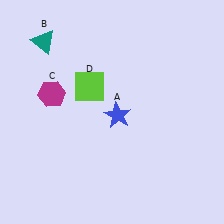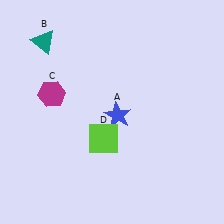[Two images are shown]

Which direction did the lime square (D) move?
The lime square (D) moved down.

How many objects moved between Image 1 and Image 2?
1 object moved between the two images.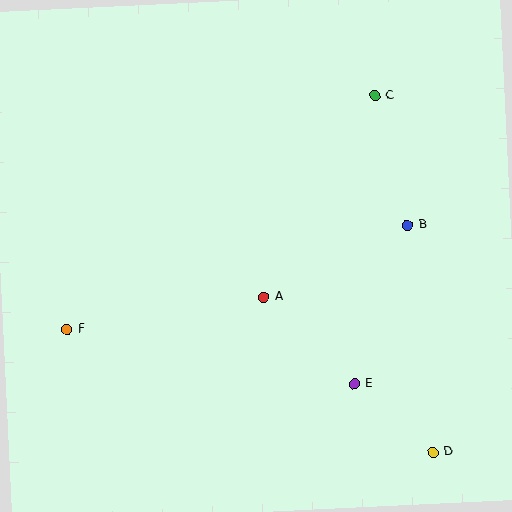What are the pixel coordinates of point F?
Point F is at (67, 329).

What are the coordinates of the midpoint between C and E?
The midpoint between C and E is at (365, 240).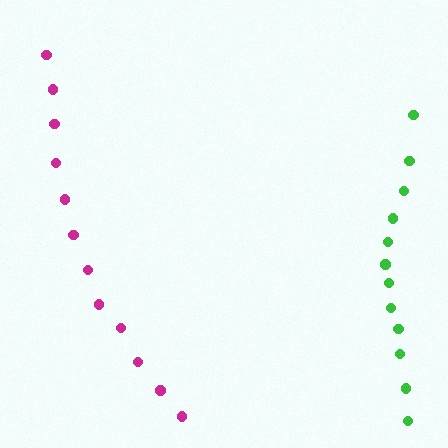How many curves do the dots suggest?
There are 2 distinct paths.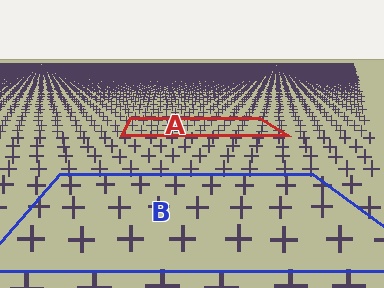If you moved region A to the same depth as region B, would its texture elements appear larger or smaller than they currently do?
They would appear larger. At a closer depth, the same texture elements are projected at a bigger on-screen size.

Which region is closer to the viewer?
Region B is closer. The texture elements there are larger and more spread out.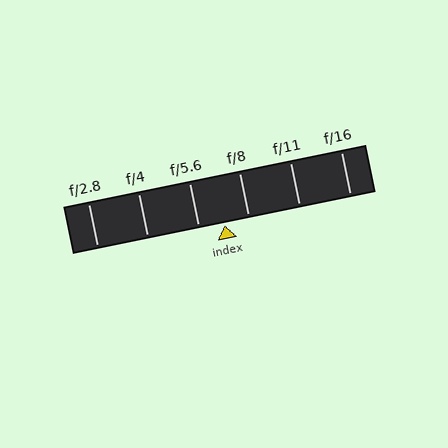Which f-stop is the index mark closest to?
The index mark is closest to f/8.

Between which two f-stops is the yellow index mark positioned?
The index mark is between f/5.6 and f/8.